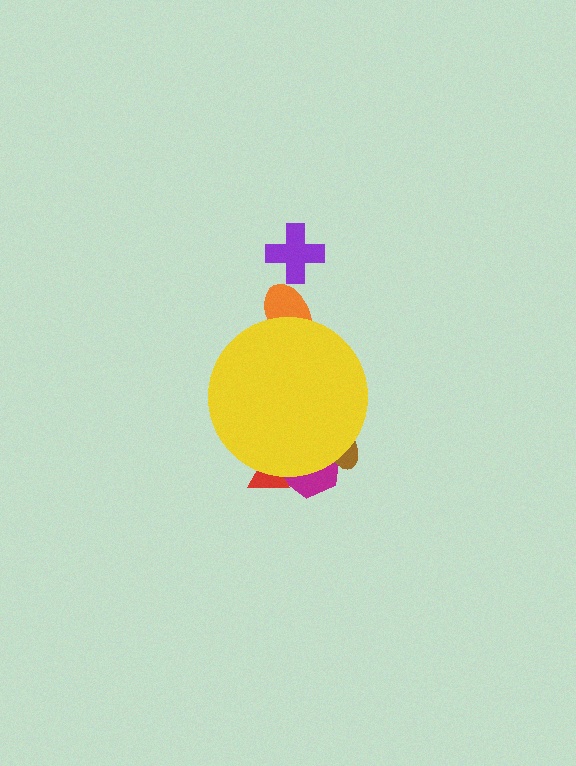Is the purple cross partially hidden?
No, the purple cross is fully visible.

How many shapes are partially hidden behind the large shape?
4 shapes are partially hidden.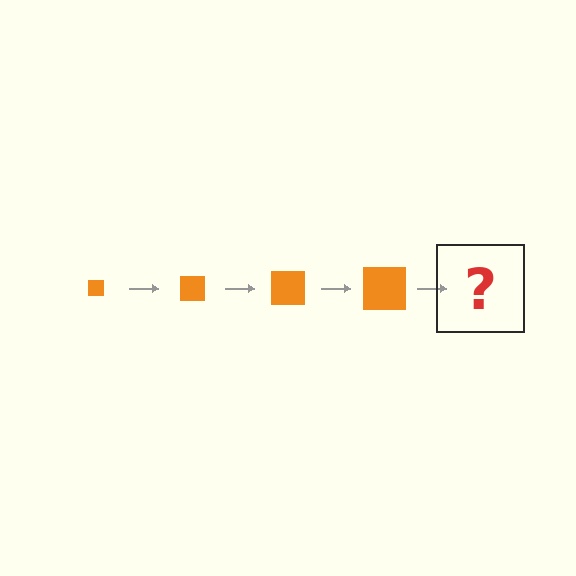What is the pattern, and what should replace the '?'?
The pattern is that the square gets progressively larger each step. The '?' should be an orange square, larger than the previous one.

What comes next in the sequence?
The next element should be an orange square, larger than the previous one.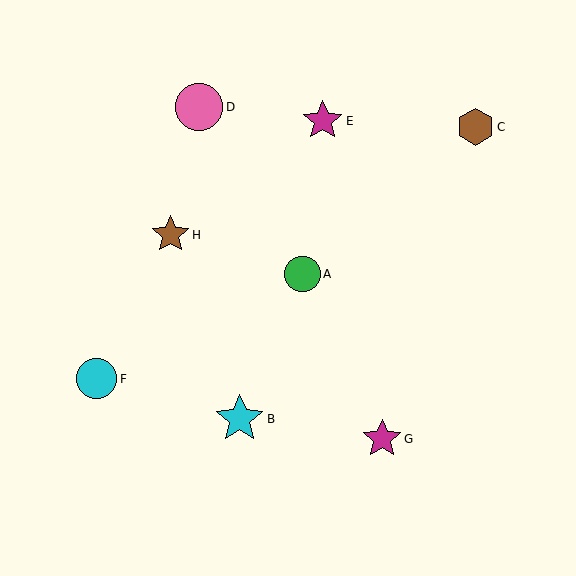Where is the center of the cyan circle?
The center of the cyan circle is at (97, 379).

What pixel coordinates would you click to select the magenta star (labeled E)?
Click at (323, 121) to select the magenta star E.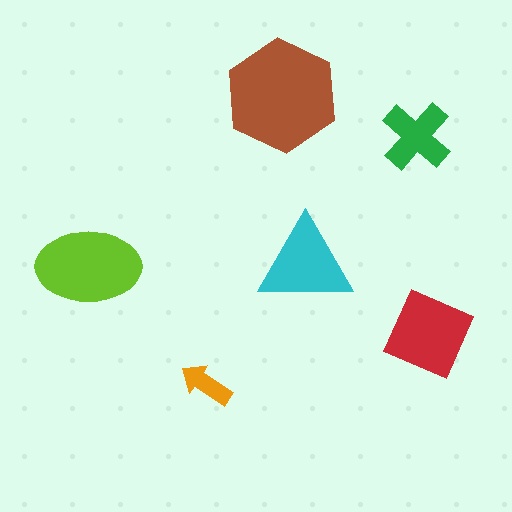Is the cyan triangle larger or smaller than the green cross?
Larger.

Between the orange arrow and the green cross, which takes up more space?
The green cross.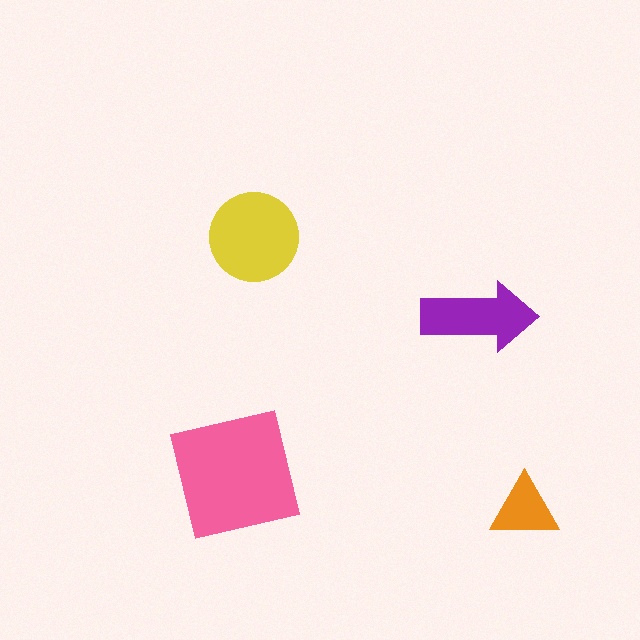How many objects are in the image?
There are 4 objects in the image.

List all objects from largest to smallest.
The pink square, the yellow circle, the purple arrow, the orange triangle.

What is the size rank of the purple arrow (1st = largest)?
3rd.